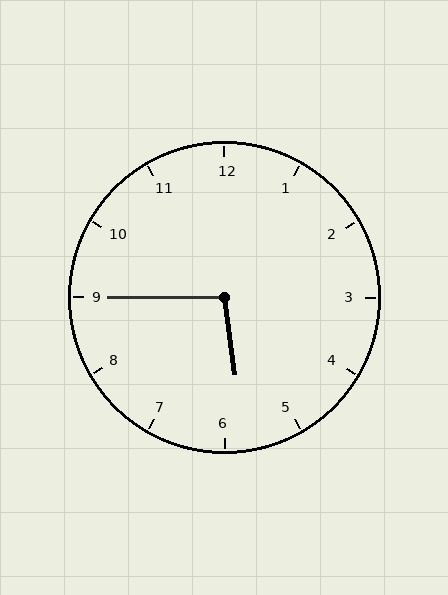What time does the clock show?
5:45.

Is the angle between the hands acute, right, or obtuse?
It is obtuse.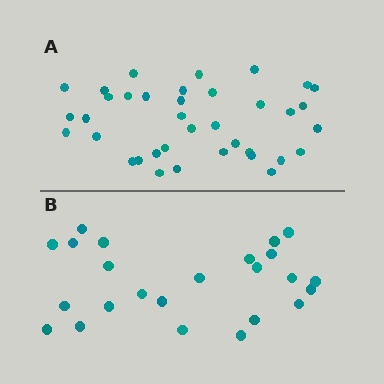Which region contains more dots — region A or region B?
Region A (the top region) has more dots.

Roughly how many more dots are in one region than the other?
Region A has approximately 15 more dots than region B.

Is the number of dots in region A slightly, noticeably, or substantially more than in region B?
Region A has substantially more. The ratio is roughly 1.5 to 1.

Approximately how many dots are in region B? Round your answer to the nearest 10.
About 20 dots. (The exact count is 24, which rounds to 20.)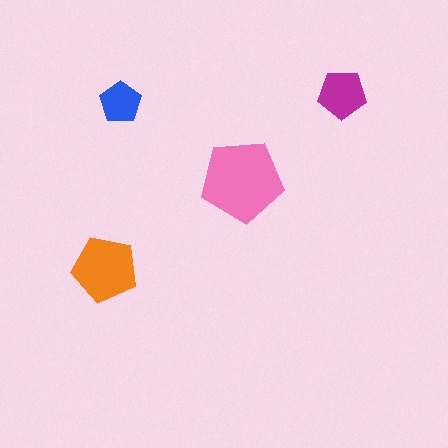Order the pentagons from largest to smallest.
the pink one, the orange one, the magenta one, the blue one.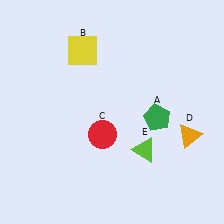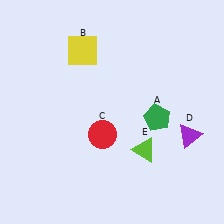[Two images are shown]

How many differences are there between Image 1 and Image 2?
There is 1 difference between the two images.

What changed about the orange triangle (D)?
In Image 1, D is orange. In Image 2, it changed to purple.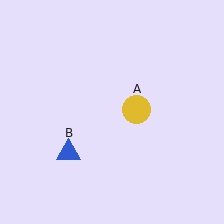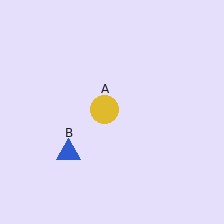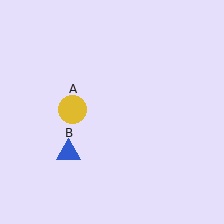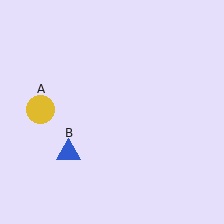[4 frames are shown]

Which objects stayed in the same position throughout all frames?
Blue triangle (object B) remained stationary.